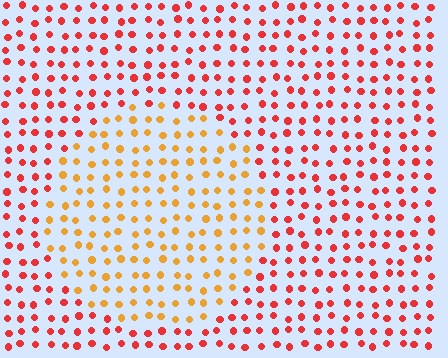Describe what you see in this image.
The image is filled with small red elements in a uniform arrangement. A circle-shaped region is visible where the elements are tinted to a slightly different hue, forming a subtle color boundary.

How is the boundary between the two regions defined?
The boundary is defined purely by a slight shift in hue (about 39 degrees). Spacing, size, and orientation are identical on both sides.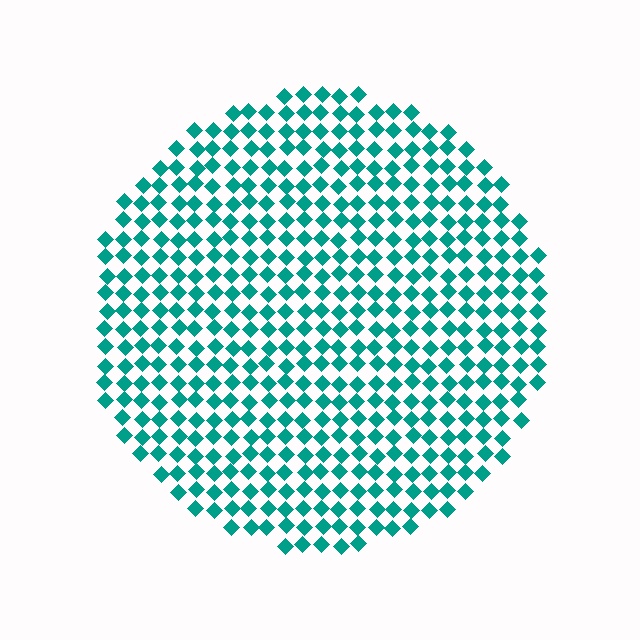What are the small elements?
The small elements are diamonds.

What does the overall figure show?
The overall figure shows a circle.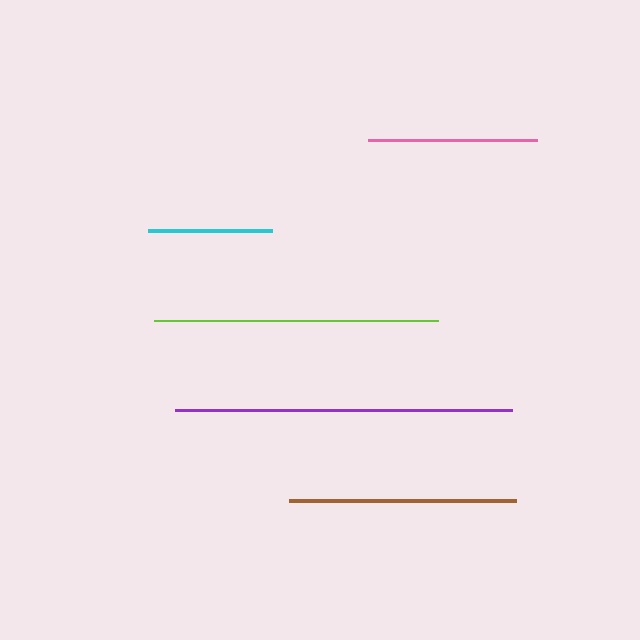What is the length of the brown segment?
The brown segment is approximately 227 pixels long.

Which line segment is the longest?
The purple line is the longest at approximately 337 pixels.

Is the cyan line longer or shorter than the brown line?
The brown line is longer than the cyan line.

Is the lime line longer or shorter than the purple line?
The purple line is longer than the lime line.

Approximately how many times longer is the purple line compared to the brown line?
The purple line is approximately 1.5 times the length of the brown line.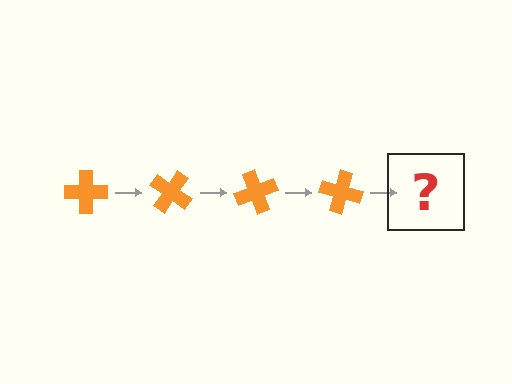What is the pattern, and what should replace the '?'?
The pattern is that the cross rotates 35 degrees each step. The '?' should be an orange cross rotated 140 degrees.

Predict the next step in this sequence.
The next step is an orange cross rotated 140 degrees.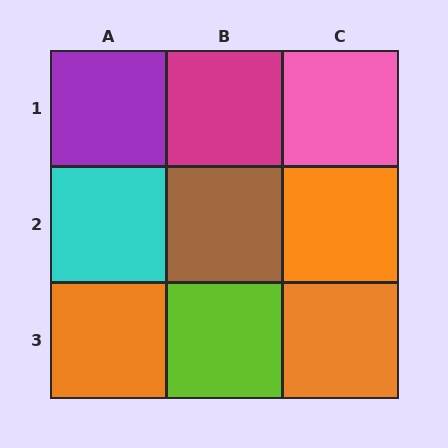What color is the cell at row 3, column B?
Lime.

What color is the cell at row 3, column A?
Orange.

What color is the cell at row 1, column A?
Purple.